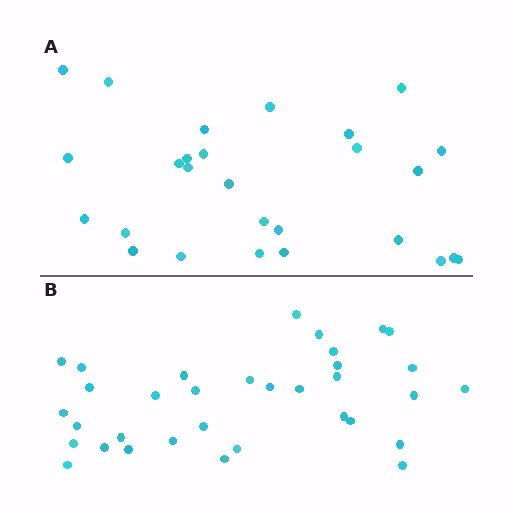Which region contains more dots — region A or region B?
Region B (the bottom region) has more dots.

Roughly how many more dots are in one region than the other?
Region B has roughly 8 or so more dots than region A.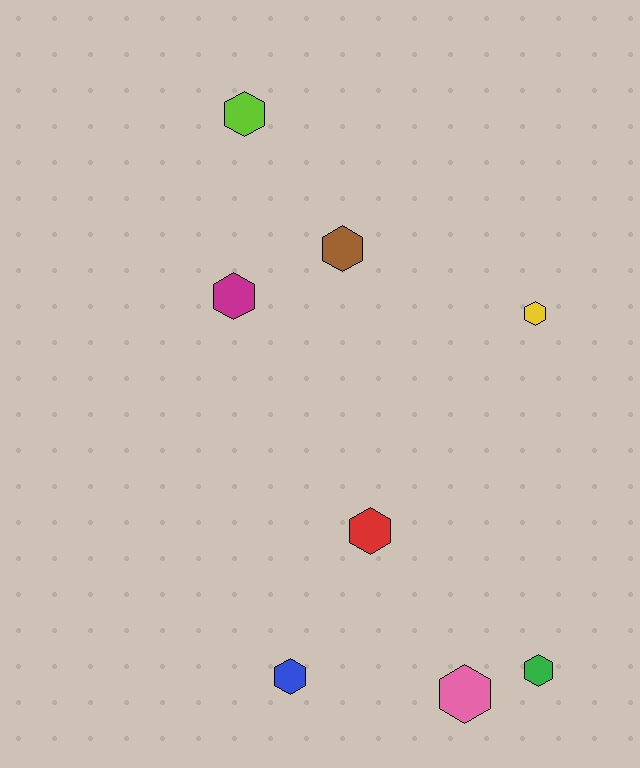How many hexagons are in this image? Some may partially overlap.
There are 8 hexagons.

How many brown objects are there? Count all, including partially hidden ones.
There is 1 brown object.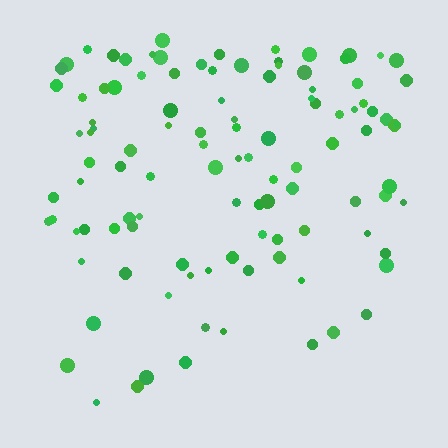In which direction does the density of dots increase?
From bottom to top, with the top side densest.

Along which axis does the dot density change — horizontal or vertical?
Vertical.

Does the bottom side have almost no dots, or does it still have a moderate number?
Still a moderate number, just noticeably fewer than the top.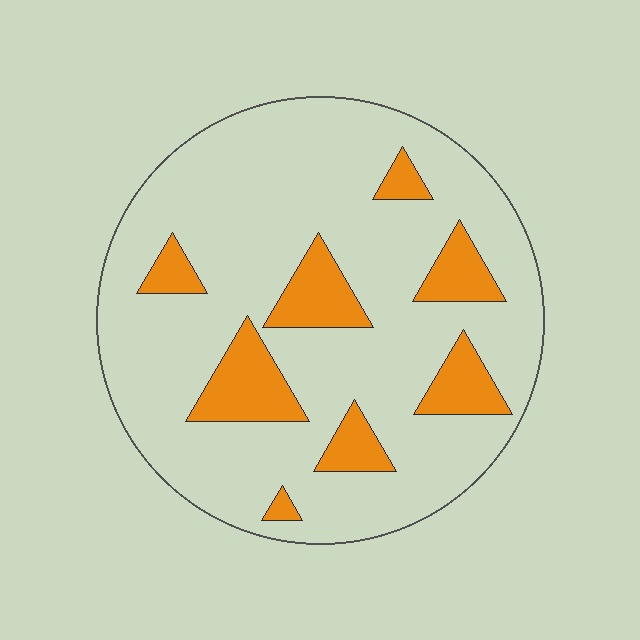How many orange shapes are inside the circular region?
8.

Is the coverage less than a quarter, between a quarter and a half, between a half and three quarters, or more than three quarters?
Less than a quarter.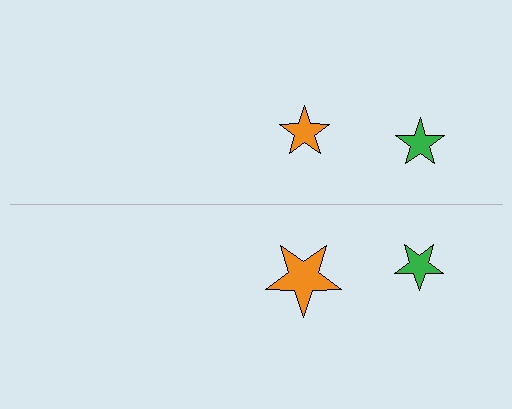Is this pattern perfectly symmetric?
No, the pattern is not perfectly symmetric. The orange star on the bottom side has a different size than its mirror counterpart.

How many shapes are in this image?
There are 4 shapes in this image.